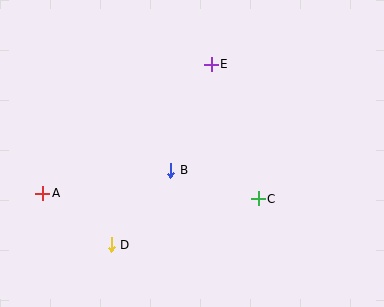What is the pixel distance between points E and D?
The distance between E and D is 206 pixels.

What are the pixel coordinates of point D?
Point D is at (111, 245).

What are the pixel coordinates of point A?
Point A is at (43, 193).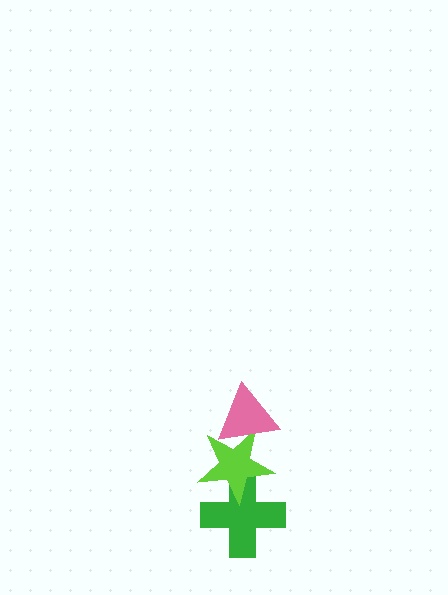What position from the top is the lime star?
The lime star is 2nd from the top.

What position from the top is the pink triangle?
The pink triangle is 1st from the top.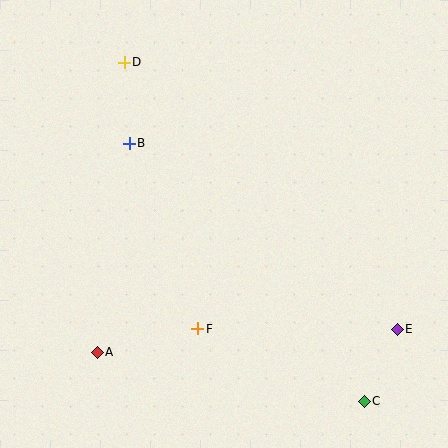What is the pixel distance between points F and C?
The distance between F and C is 182 pixels.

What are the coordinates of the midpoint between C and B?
The midpoint between C and B is at (247, 272).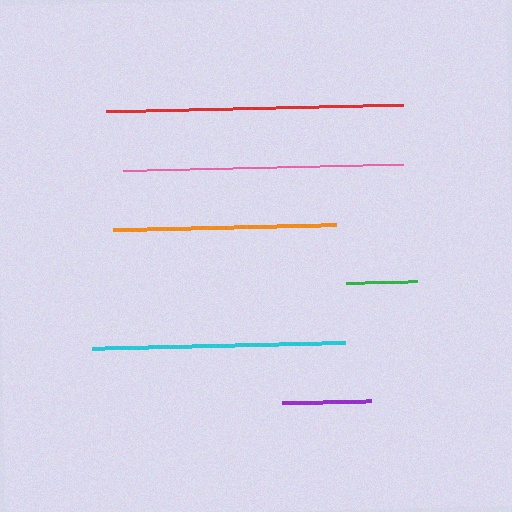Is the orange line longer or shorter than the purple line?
The orange line is longer than the purple line.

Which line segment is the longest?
The red line is the longest at approximately 297 pixels.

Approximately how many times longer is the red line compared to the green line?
The red line is approximately 4.2 times the length of the green line.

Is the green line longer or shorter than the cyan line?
The cyan line is longer than the green line.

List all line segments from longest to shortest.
From longest to shortest: red, pink, cyan, orange, purple, green.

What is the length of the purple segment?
The purple segment is approximately 89 pixels long.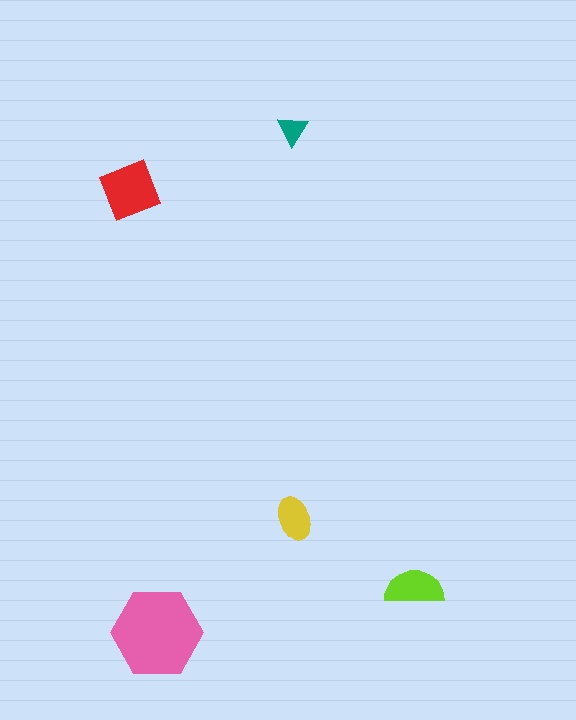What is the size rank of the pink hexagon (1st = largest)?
1st.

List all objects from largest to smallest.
The pink hexagon, the red square, the lime semicircle, the yellow ellipse, the teal triangle.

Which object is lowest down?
The pink hexagon is bottommost.